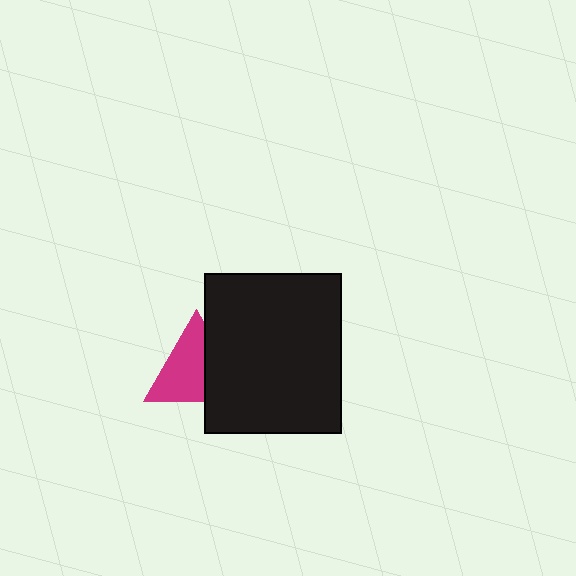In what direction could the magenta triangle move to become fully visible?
The magenta triangle could move left. That would shift it out from behind the black rectangle entirely.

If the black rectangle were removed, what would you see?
You would see the complete magenta triangle.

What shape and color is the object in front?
The object in front is a black rectangle.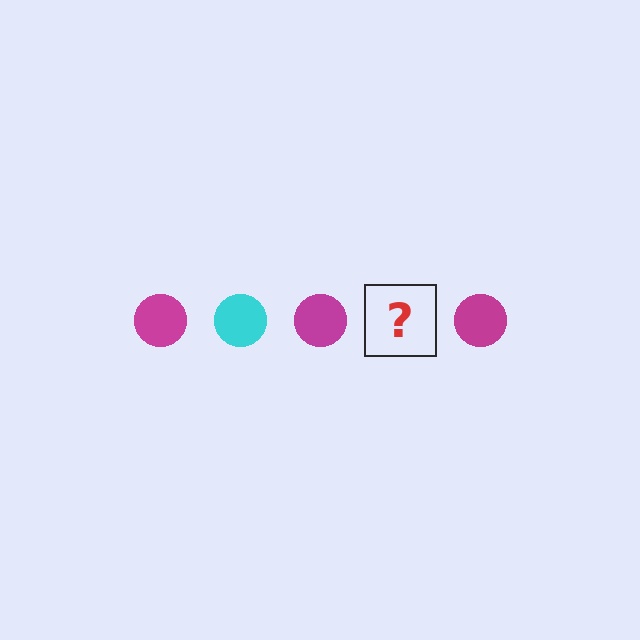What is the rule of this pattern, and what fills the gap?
The rule is that the pattern cycles through magenta, cyan circles. The gap should be filled with a cyan circle.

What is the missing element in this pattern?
The missing element is a cyan circle.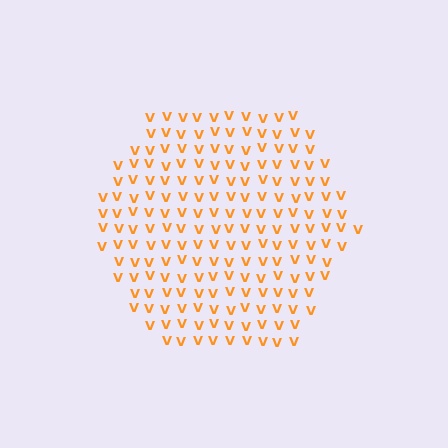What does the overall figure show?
The overall figure shows a hexagon.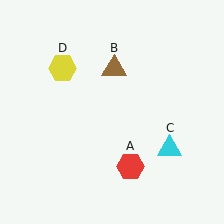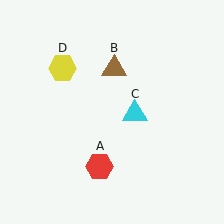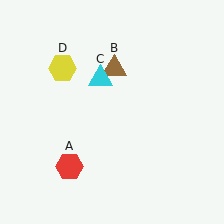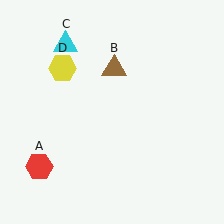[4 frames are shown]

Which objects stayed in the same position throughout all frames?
Brown triangle (object B) and yellow hexagon (object D) remained stationary.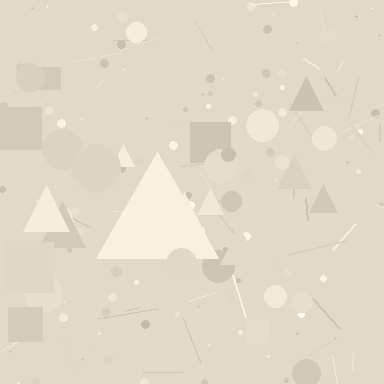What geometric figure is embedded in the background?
A triangle is embedded in the background.